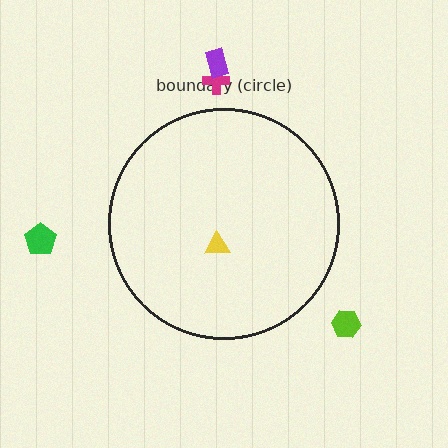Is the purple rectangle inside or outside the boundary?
Outside.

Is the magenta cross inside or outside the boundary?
Outside.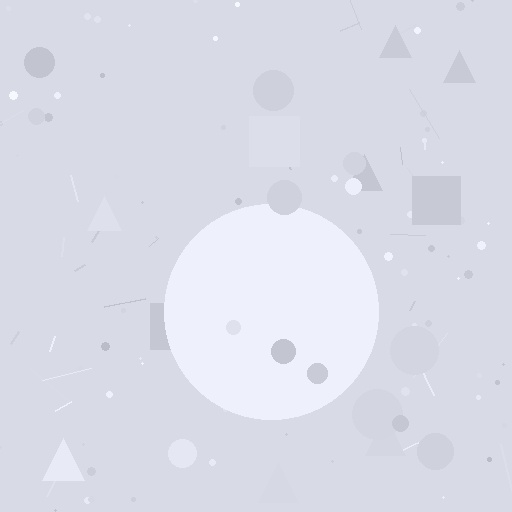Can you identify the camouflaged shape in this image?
The camouflaged shape is a circle.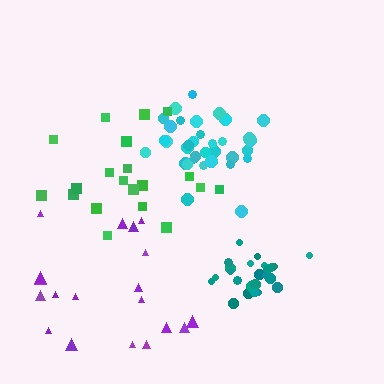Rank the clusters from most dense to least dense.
teal, cyan, green, purple.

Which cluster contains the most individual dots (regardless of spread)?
Cyan (34).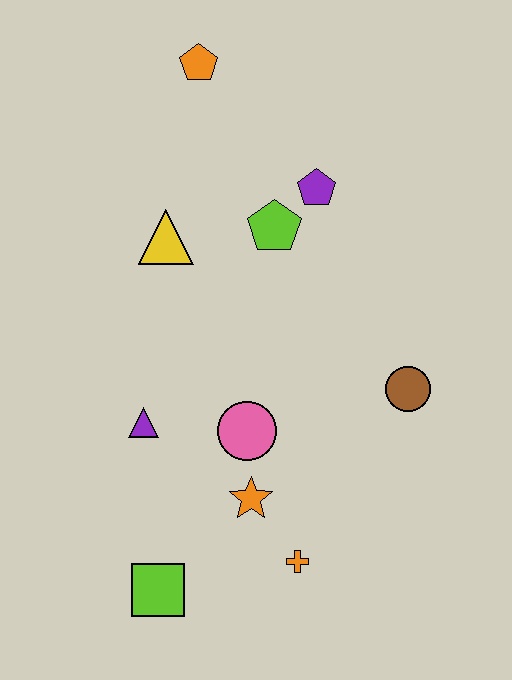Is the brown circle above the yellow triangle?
No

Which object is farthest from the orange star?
The orange pentagon is farthest from the orange star.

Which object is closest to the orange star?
The pink circle is closest to the orange star.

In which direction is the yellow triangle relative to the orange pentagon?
The yellow triangle is below the orange pentagon.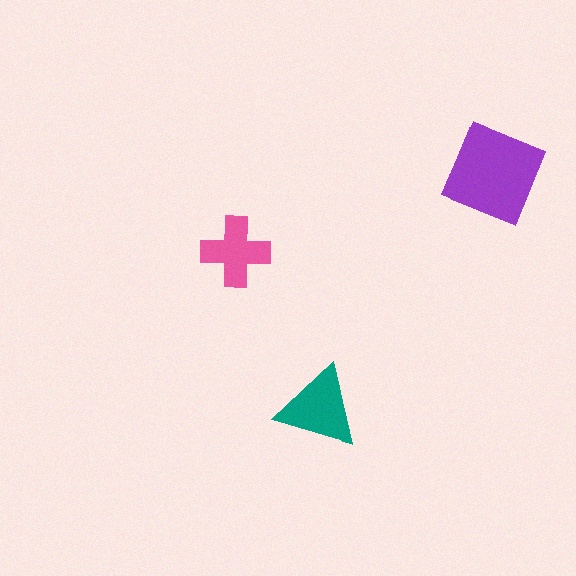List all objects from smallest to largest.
The pink cross, the teal triangle, the purple diamond.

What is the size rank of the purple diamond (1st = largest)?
1st.